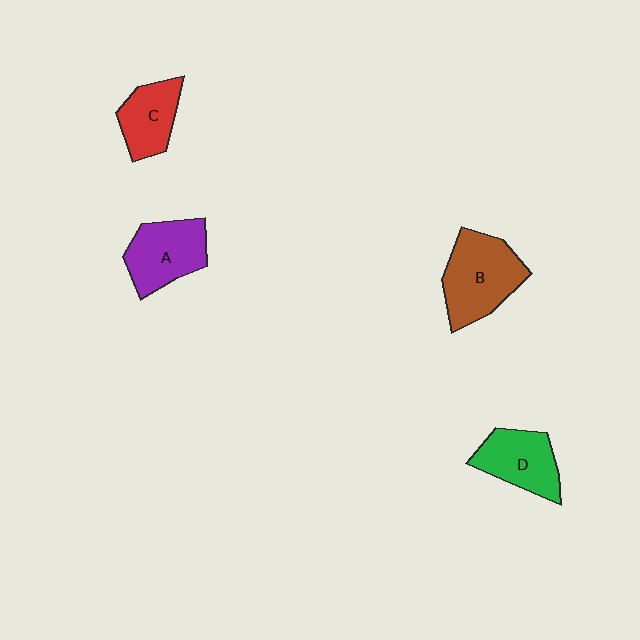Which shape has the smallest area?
Shape C (red).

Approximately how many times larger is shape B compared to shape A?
Approximately 1.2 times.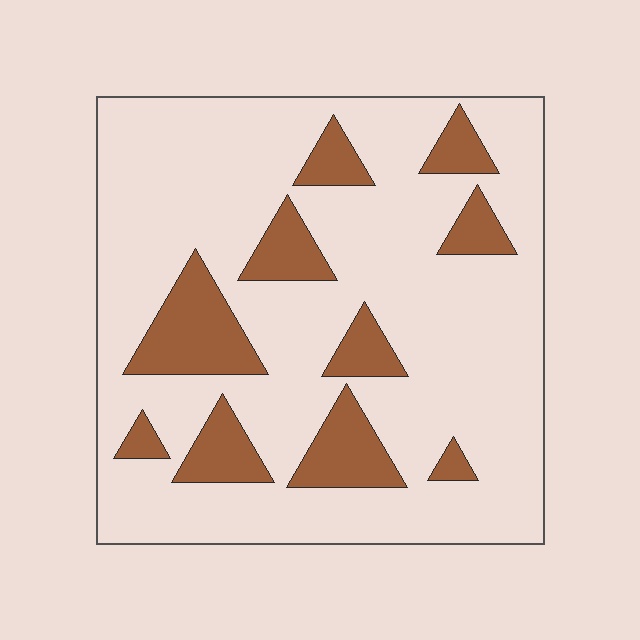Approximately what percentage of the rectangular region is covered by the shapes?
Approximately 20%.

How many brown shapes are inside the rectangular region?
10.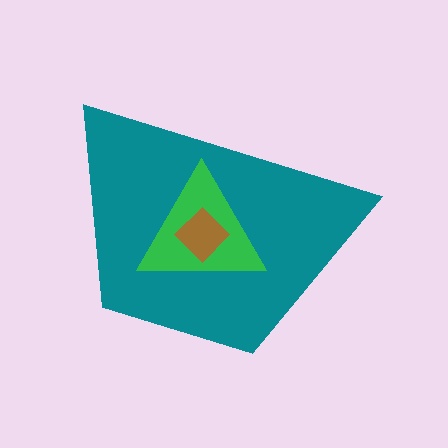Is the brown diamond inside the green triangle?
Yes.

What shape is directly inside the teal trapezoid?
The green triangle.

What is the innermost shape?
The brown diamond.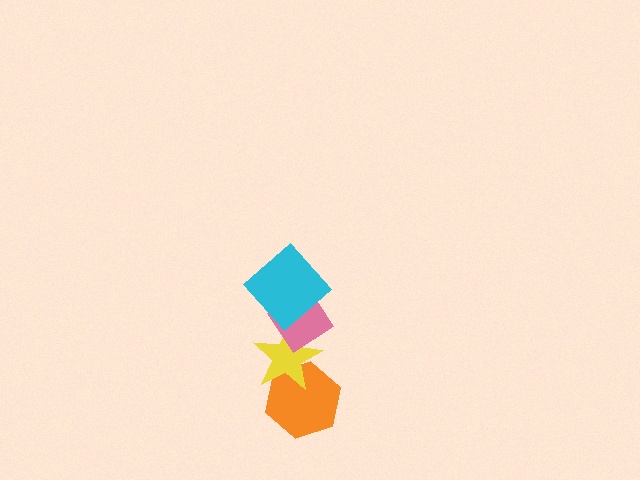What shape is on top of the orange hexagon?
The yellow star is on top of the orange hexagon.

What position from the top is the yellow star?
The yellow star is 3rd from the top.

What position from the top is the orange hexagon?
The orange hexagon is 4th from the top.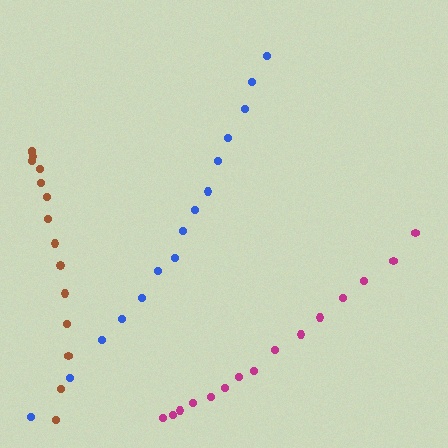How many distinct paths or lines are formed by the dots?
There are 3 distinct paths.